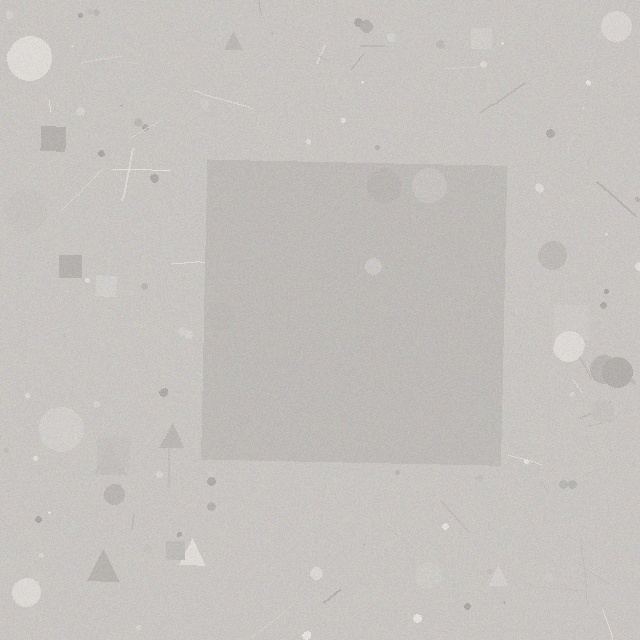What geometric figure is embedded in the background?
A square is embedded in the background.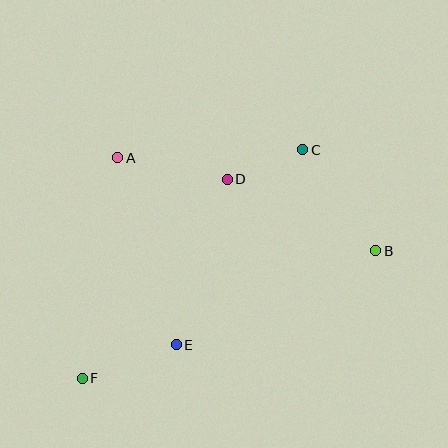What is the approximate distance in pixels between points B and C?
The distance between B and C is approximately 124 pixels.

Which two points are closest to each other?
Points C and D are closest to each other.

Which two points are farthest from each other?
Points B and F are farthest from each other.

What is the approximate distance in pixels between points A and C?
The distance between A and C is approximately 185 pixels.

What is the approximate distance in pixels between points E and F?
The distance between E and F is approximately 100 pixels.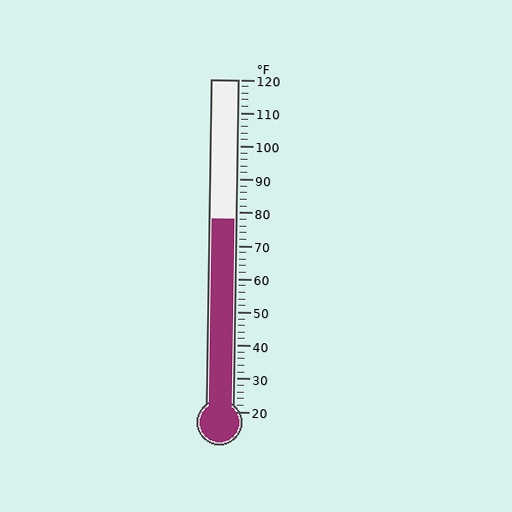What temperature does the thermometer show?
The thermometer shows approximately 78°F.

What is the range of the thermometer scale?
The thermometer scale ranges from 20°F to 120°F.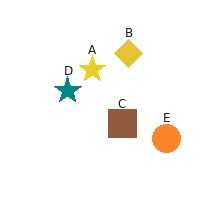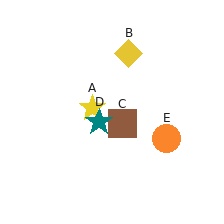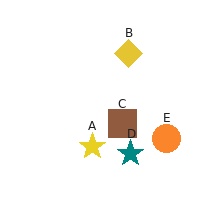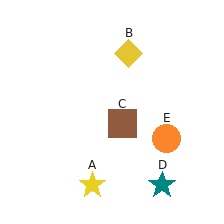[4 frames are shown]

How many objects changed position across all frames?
2 objects changed position: yellow star (object A), teal star (object D).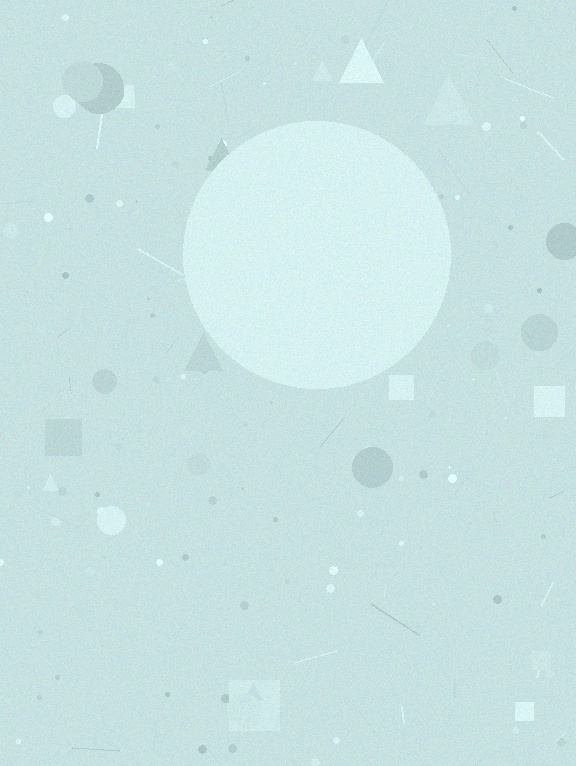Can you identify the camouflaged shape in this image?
The camouflaged shape is a circle.